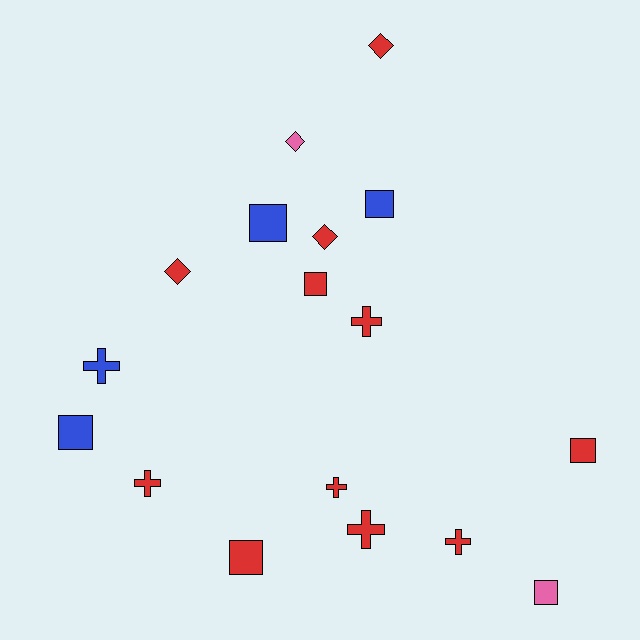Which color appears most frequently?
Red, with 11 objects.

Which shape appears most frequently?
Square, with 7 objects.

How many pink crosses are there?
There are no pink crosses.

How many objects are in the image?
There are 17 objects.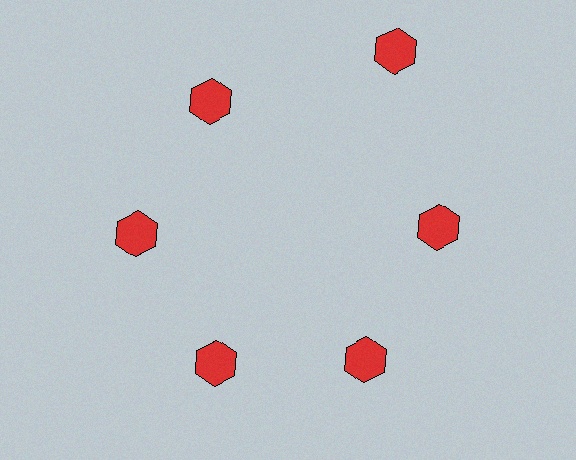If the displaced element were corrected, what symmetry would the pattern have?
It would have 6-fold rotational symmetry — the pattern would map onto itself every 60 degrees.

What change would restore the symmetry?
The symmetry would be restored by moving it inward, back onto the ring so that all 6 hexagons sit at equal angles and equal distance from the center.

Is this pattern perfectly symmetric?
No. The 6 red hexagons are arranged in a ring, but one element near the 1 o'clock position is pushed outward from the center, breaking the 6-fold rotational symmetry.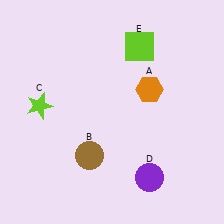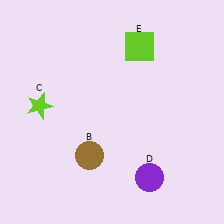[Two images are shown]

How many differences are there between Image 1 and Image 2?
There is 1 difference between the two images.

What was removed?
The orange hexagon (A) was removed in Image 2.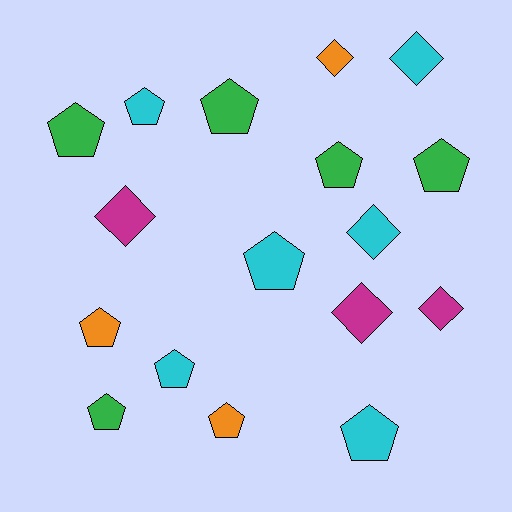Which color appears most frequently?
Cyan, with 6 objects.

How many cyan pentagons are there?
There are 4 cyan pentagons.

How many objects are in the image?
There are 17 objects.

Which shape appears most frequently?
Pentagon, with 11 objects.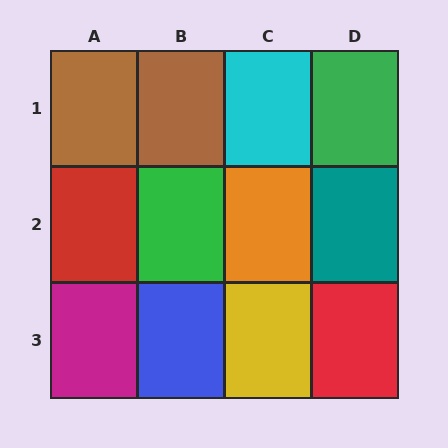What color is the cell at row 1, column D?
Green.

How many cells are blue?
1 cell is blue.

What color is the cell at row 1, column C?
Cyan.